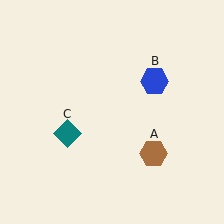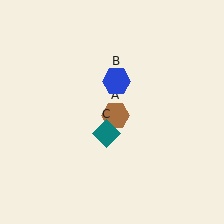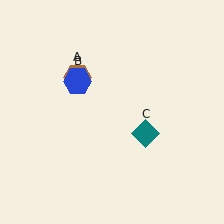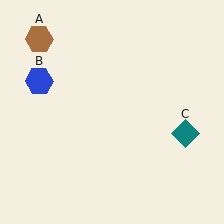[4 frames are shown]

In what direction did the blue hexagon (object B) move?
The blue hexagon (object B) moved left.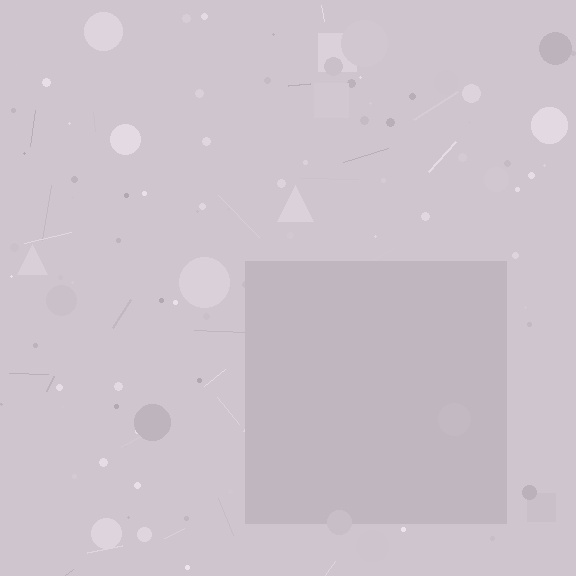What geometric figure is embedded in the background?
A square is embedded in the background.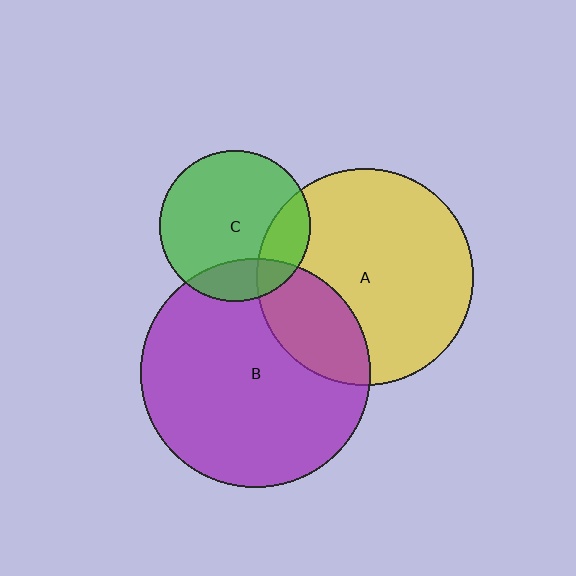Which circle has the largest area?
Circle B (purple).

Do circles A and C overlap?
Yes.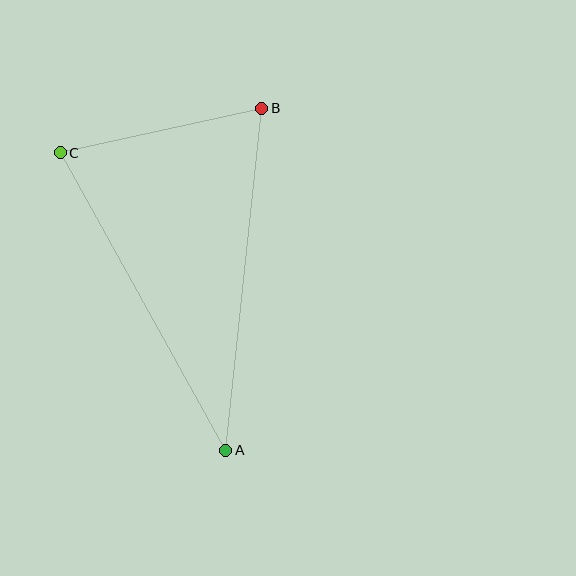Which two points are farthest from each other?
Points A and B are farthest from each other.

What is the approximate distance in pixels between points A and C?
The distance between A and C is approximately 340 pixels.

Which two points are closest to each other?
Points B and C are closest to each other.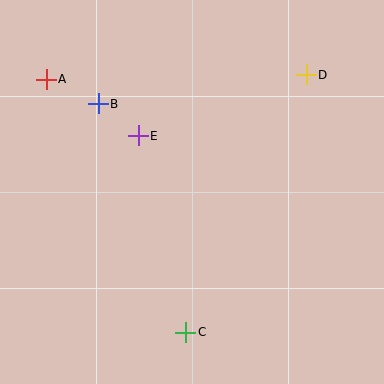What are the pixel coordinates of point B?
Point B is at (98, 104).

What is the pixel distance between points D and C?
The distance between D and C is 285 pixels.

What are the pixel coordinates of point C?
Point C is at (185, 332).